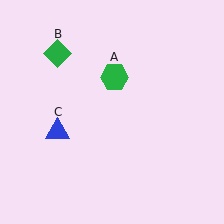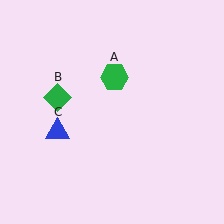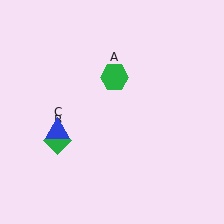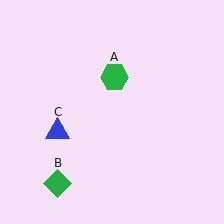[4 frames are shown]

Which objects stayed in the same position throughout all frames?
Green hexagon (object A) and blue triangle (object C) remained stationary.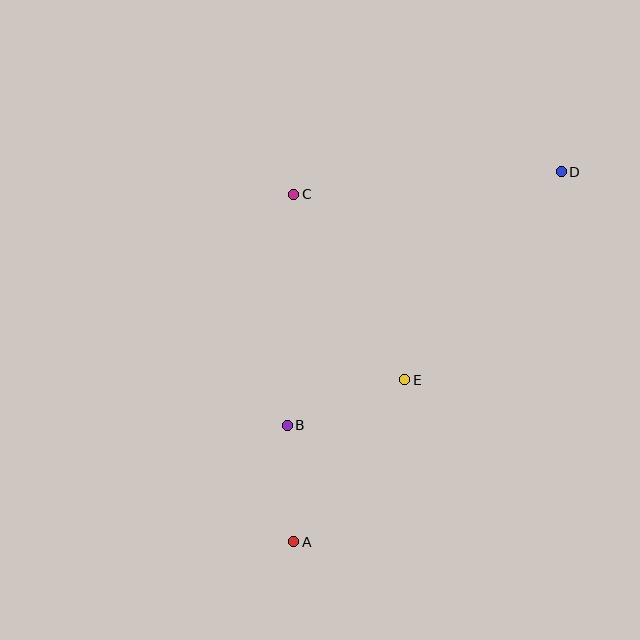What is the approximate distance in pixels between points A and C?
The distance between A and C is approximately 348 pixels.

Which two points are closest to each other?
Points A and B are closest to each other.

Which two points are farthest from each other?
Points A and D are farthest from each other.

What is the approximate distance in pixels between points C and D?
The distance between C and D is approximately 269 pixels.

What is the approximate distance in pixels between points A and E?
The distance between A and E is approximately 197 pixels.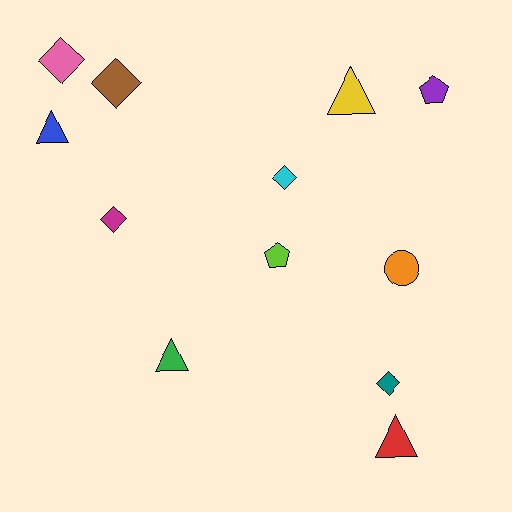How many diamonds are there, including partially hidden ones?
There are 5 diamonds.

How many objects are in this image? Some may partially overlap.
There are 12 objects.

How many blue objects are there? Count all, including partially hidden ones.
There is 1 blue object.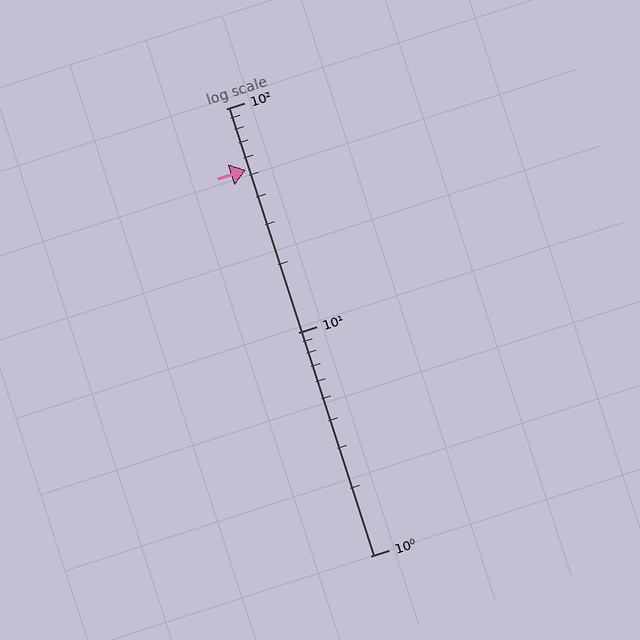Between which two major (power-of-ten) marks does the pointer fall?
The pointer is between 10 and 100.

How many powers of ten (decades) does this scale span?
The scale spans 2 decades, from 1 to 100.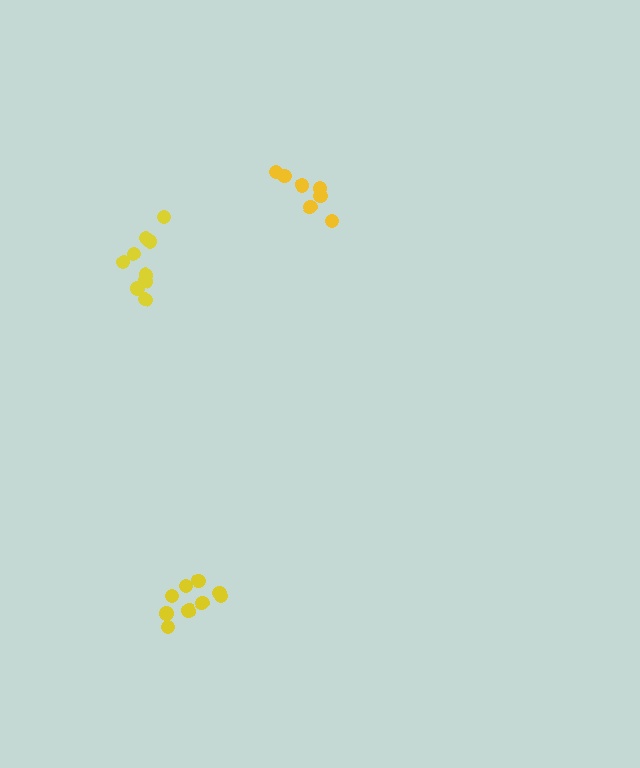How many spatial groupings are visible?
There are 3 spatial groupings.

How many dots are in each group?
Group 1: 9 dots, Group 2: 9 dots, Group 3: 7 dots (25 total).